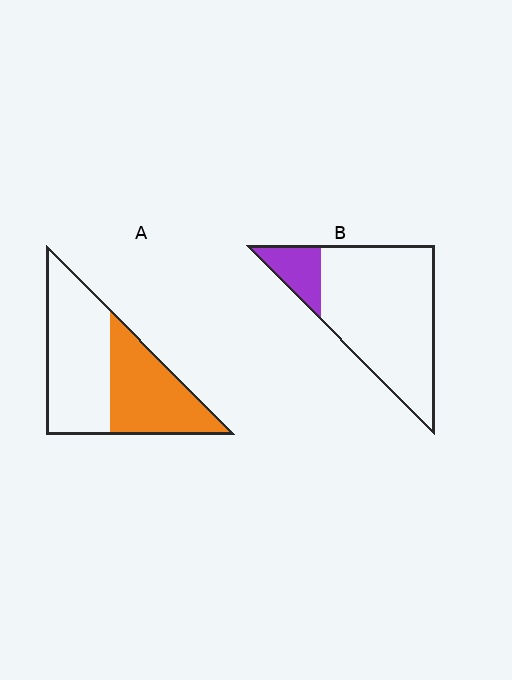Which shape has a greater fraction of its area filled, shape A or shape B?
Shape A.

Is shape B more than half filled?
No.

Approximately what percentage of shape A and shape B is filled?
A is approximately 45% and B is approximately 15%.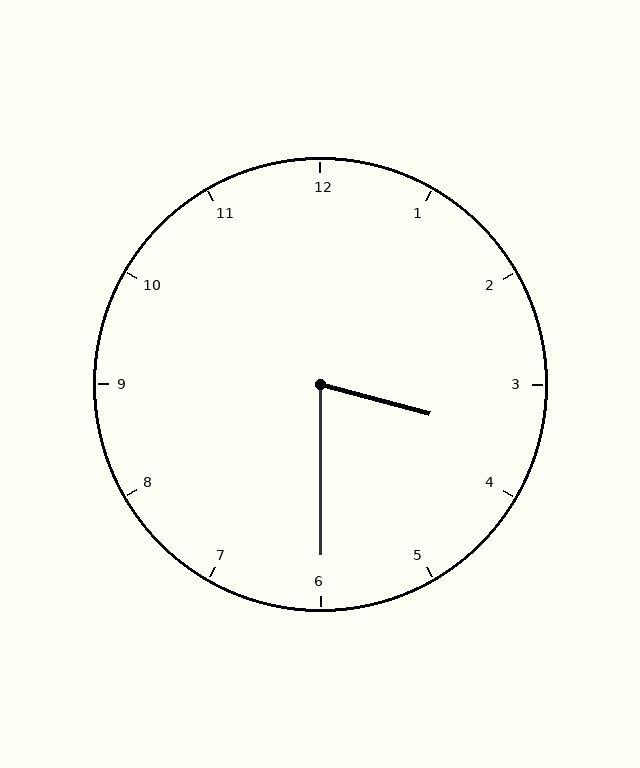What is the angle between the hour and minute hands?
Approximately 75 degrees.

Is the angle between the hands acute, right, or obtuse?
It is acute.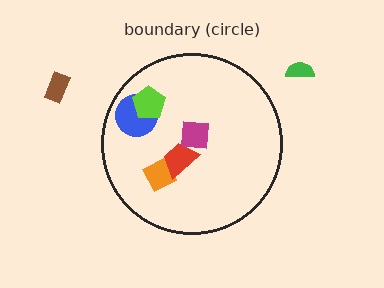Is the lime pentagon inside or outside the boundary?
Inside.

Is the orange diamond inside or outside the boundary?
Inside.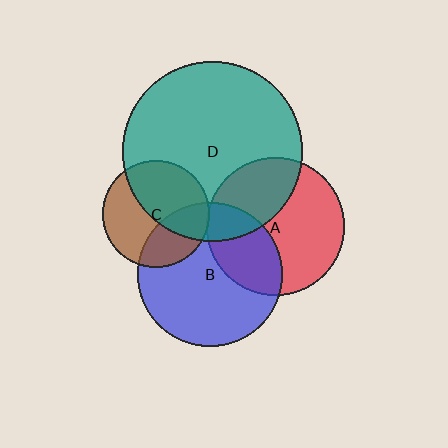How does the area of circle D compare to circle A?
Approximately 1.7 times.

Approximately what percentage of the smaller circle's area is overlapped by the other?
Approximately 50%.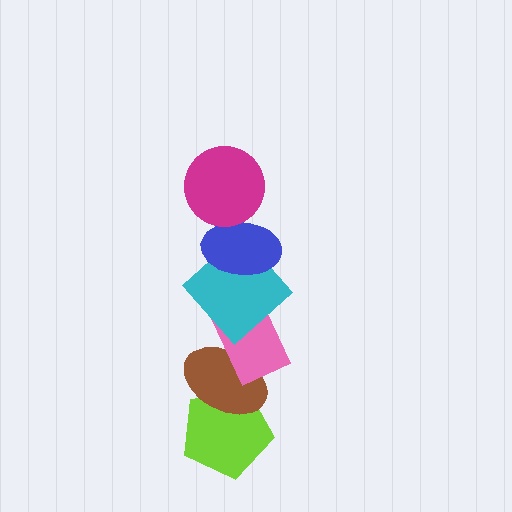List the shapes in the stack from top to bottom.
From top to bottom: the magenta circle, the blue ellipse, the cyan diamond, the pink rectangle, the brown ellipse, the lime pentagon.